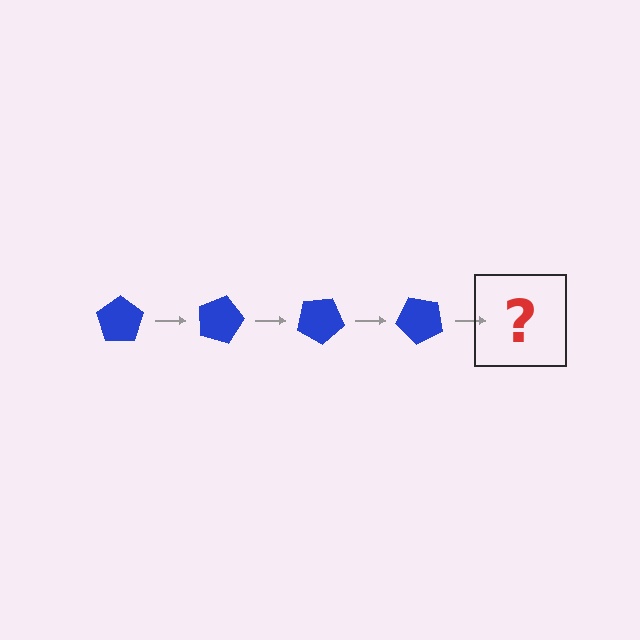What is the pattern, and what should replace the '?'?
The pattern is that the pentagon rotates 15 degrees each step. The '?' should be a blue pentagon rotated 60 degrees.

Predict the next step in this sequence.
The next step is a blue pentagon rotated 60 degrees.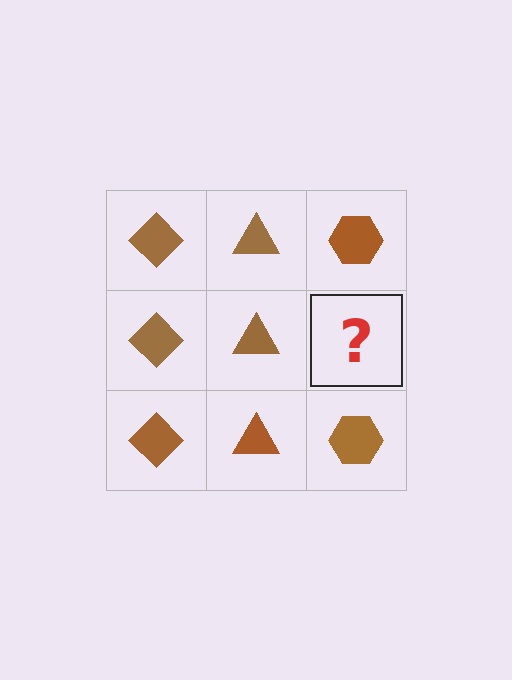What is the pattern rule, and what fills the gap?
The rule is that each column has a consistent shape. The gap should be filled with a brown hexagon.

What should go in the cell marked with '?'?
The missing cell should contain a brown hexagon.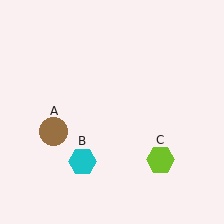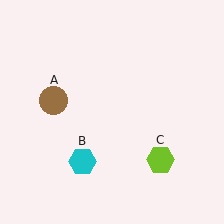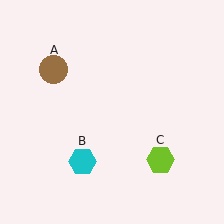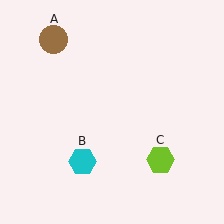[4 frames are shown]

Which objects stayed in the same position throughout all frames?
Cyan hexagon (object B) and lime hexagon (object C) remained stationary.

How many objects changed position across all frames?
1 object changed position: brown circle (object A).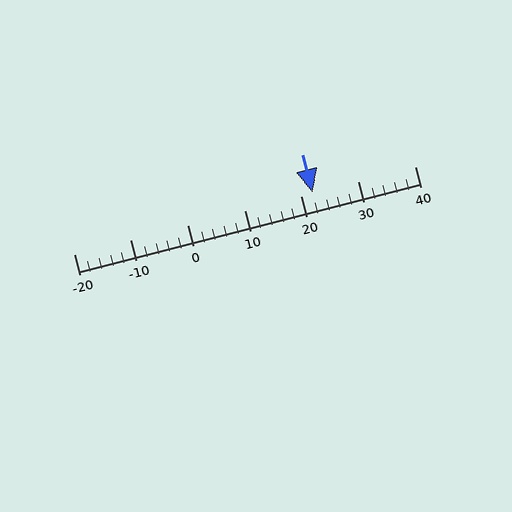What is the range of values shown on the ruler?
The ruler shows values from -20 to 40.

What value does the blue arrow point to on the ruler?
The blue arrow points to approximately 22.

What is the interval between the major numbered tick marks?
The major tick marks are spaced 10 units apart.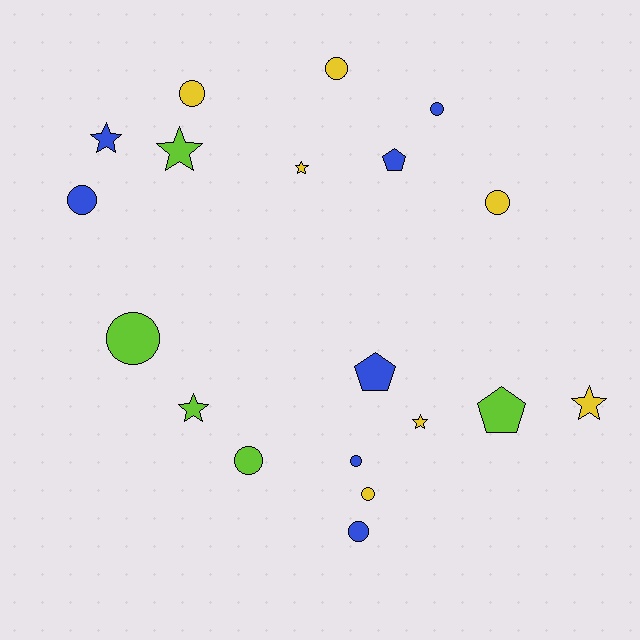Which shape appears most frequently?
Circle, with 10 objects.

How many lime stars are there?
There are 2 lime stars.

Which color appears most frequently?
Blue, with 7 objects.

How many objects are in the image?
There are 19 objects.